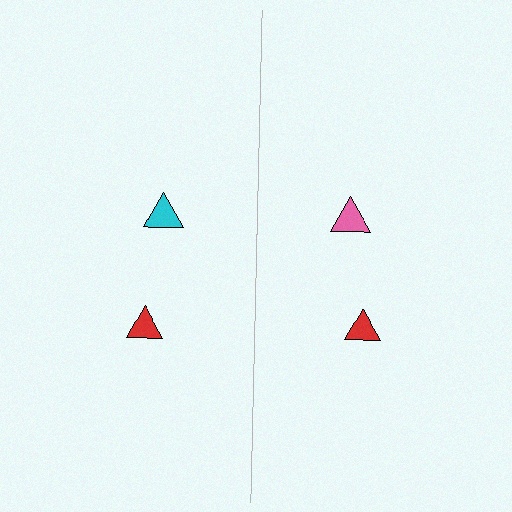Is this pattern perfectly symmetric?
No, the pattern is not perfectly symmetric. The pink triangle on the right side breaks the symmetry — its mirror counterpart is cyan.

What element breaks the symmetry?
The pink triangle on the right side breaks the symmetry — its mirror counterpart is cyan.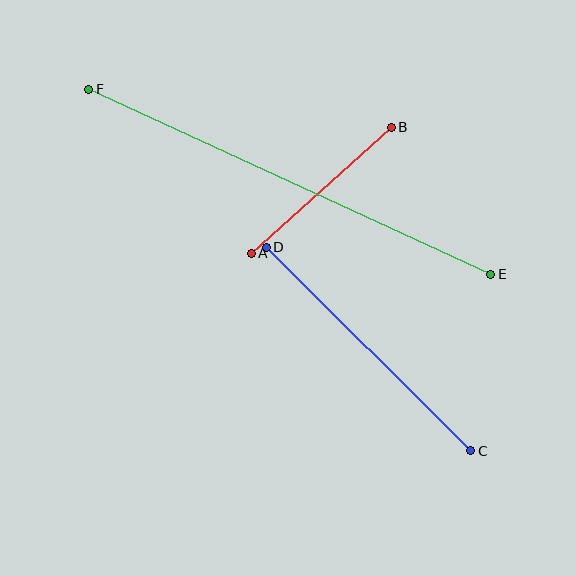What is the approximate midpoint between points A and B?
The midpoint is at approximately (321, 190) pixels.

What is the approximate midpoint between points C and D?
The midpoint is at approximately (368, 349) pixels.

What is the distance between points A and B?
The distance is approximately 189 pixels.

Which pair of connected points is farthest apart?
Points E and F are farthest apart.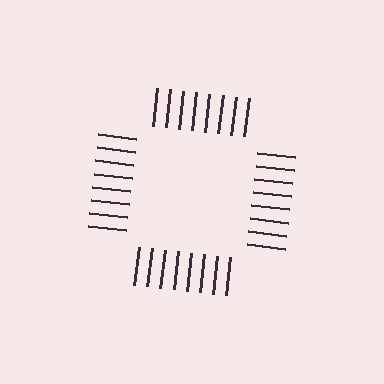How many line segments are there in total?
32 — 8 along each of the 4 edges.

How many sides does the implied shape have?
4 sides — the line-ends trace a square.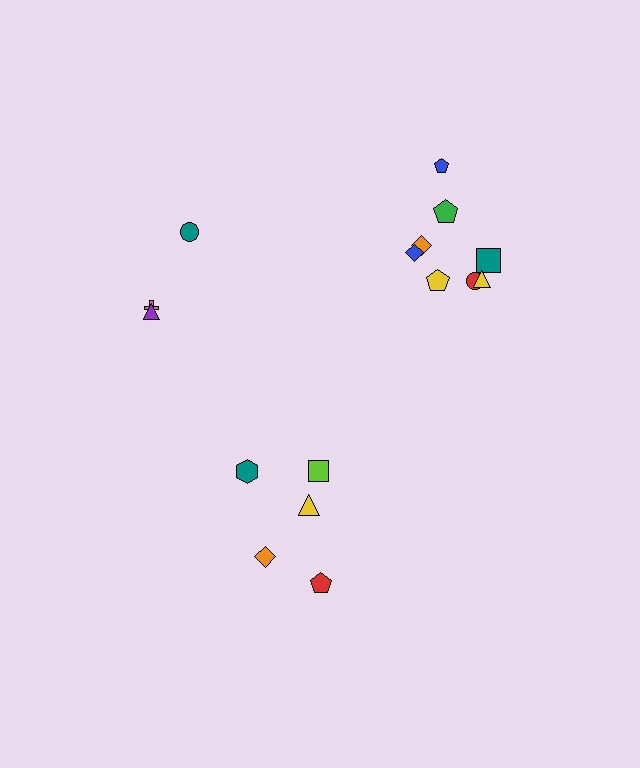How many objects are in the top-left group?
There are 3 objects.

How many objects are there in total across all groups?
There are 16 objects.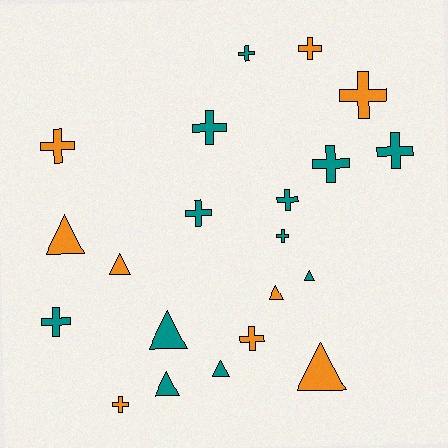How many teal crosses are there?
There are 8 teal crosses.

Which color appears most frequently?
Teal, with 12 objects.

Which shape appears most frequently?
Cross, with 13 objects.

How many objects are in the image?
There are 21 objects.